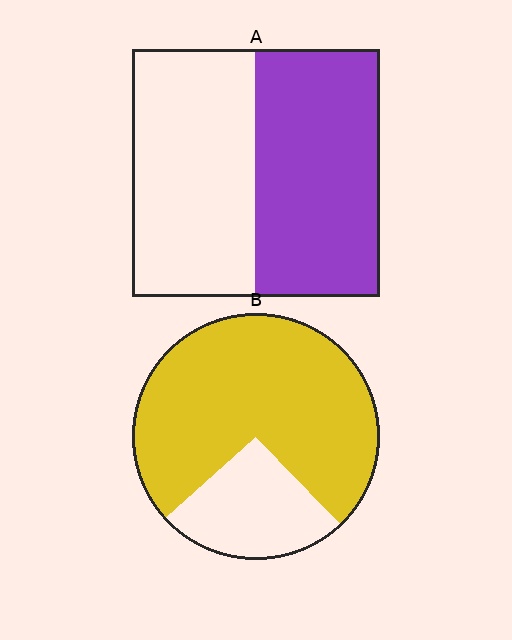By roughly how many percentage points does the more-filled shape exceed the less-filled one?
By roughly 25 percentage points (B over A).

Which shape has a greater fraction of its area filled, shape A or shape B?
Shape B.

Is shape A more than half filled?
Roughly half.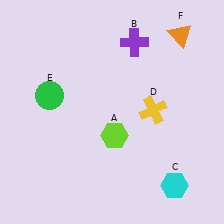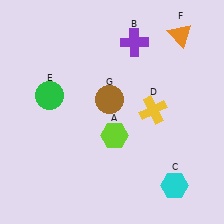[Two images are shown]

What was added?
A brown circle (G) was added in Image 2.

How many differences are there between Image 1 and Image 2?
There is 1 difference between the two images.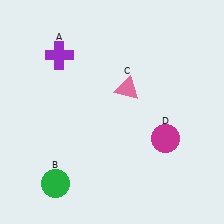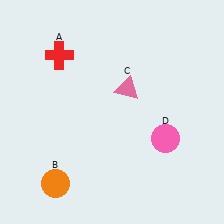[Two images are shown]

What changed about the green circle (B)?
In Image 1, B is green. In Image 2, it changed to orange.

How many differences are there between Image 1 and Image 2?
There are 3 differences between the two images.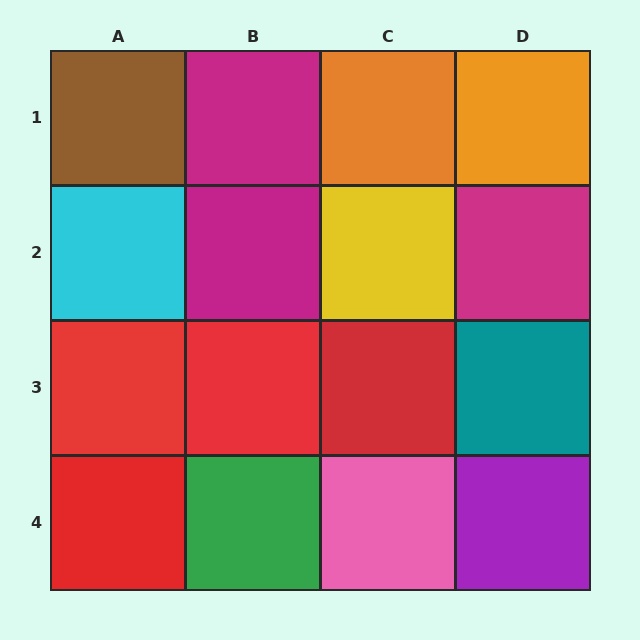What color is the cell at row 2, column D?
Magenta.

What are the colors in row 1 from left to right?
Brown, magenta, orange, orange.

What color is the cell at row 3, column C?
Red.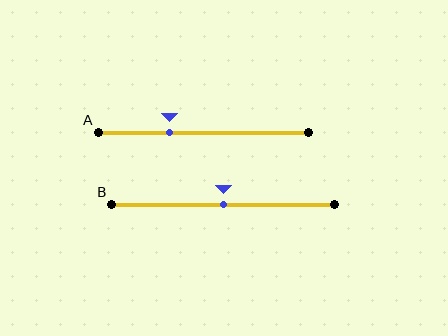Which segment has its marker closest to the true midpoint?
Segment B has its marker closest to the true midpoint.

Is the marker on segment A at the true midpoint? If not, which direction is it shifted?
No, the marker on segment A is shifted to the left by about 16% of the segment length.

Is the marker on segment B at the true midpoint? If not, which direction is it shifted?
Yes, the marker on segment B is at the true midpoint.